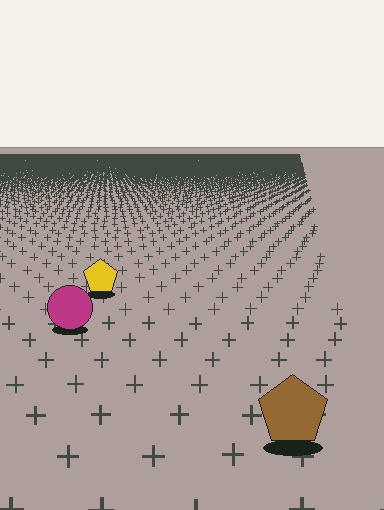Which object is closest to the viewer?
The brown pentagon is closest. The texture marks near it are larger and more spread out.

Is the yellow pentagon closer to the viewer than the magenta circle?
No. The magenta circle is closer — you can tell from the texture gradient: the ground texture is coarser near it.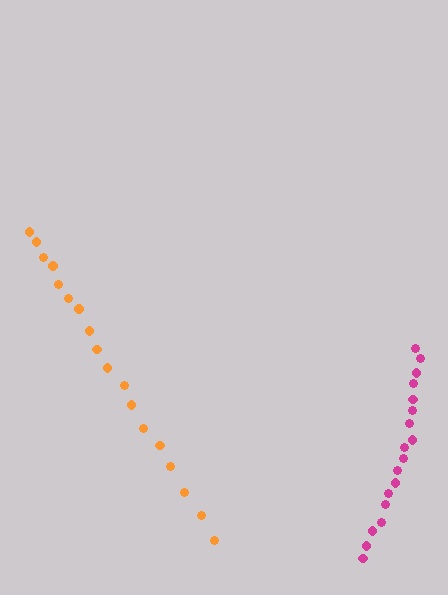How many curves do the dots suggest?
There are 2 distinct paths.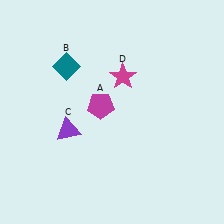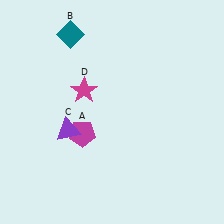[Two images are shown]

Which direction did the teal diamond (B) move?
The teal diamond (B) moved up.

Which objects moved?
The objects that moved are: the magenta pentagon (A), the teal diamond (B), the magenta star (D).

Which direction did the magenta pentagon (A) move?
The magenta pentagon (A) moved down.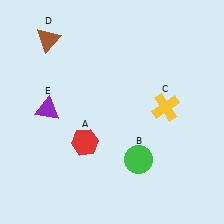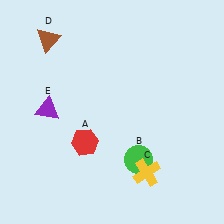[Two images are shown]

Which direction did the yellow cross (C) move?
The yellow cross (C) moved down.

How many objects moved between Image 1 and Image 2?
1 object moved between the two images.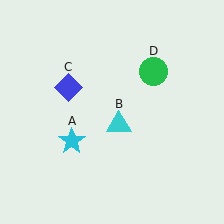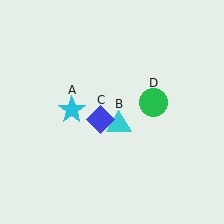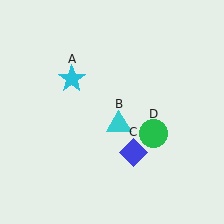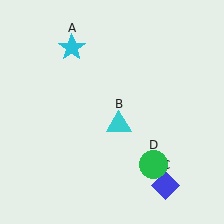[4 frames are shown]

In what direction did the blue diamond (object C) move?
The blue diamond (object C) moved down and to the right.